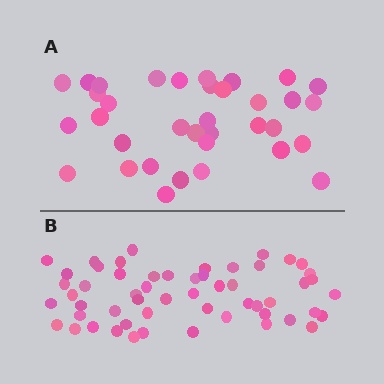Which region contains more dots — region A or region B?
Region B (the bottom region) has more dots.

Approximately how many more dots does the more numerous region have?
Region B has approximately 20 more dots than region A.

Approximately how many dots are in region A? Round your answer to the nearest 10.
About 40 dots. (The exact count is 35, which rounds to 40.)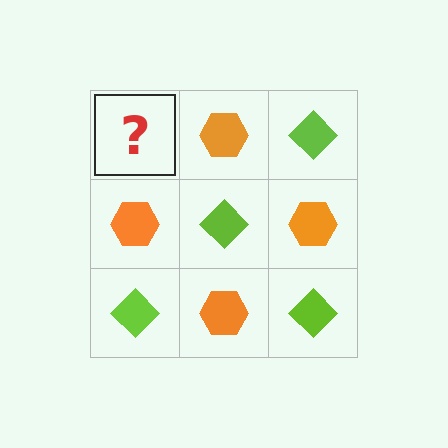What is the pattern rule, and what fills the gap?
The rule is that it alternates lime diamond and orange hexagon in a checkerboard pattern. The gap should be filled with a lime diamond.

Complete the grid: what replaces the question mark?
The question mark should be replaced with a lime diamond.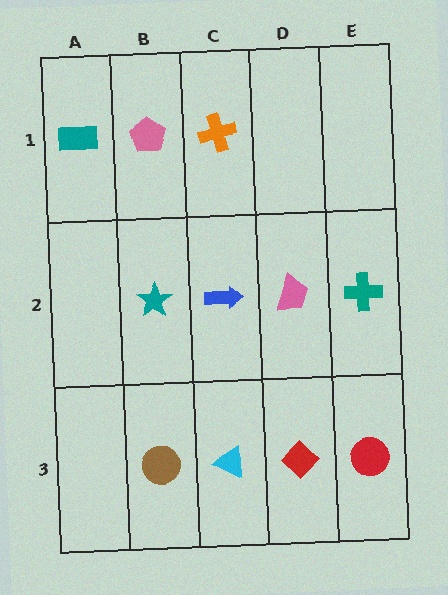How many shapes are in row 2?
4 shapes.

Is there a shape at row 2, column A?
No, that cell is empty.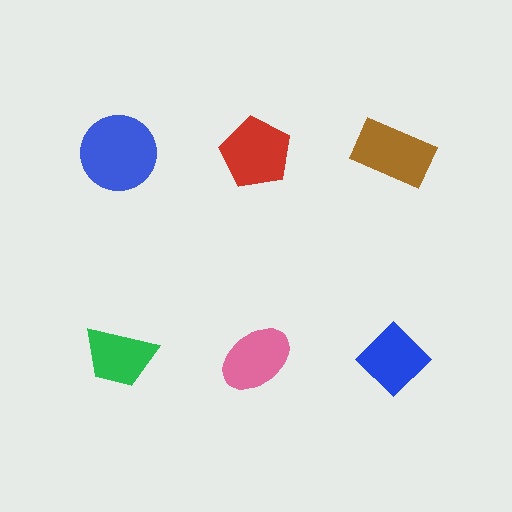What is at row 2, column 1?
A green trapezoid.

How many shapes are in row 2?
3 shapes.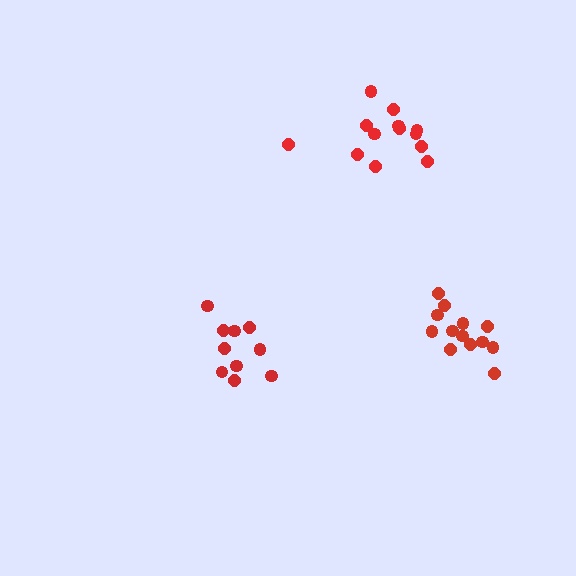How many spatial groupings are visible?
There are 3 spatial groupings.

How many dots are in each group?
Group 1: 13 dots, Group 2: 10 dots, Group 3: 13 dots (36 total).